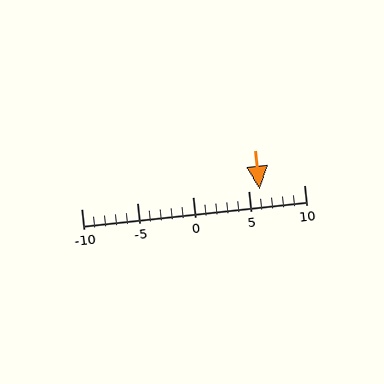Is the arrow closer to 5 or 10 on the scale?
The arrow is closer to 5.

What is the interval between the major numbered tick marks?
The major tick marks are spaced 5 units apart.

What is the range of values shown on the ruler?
The ruler shows values from -10 to 10.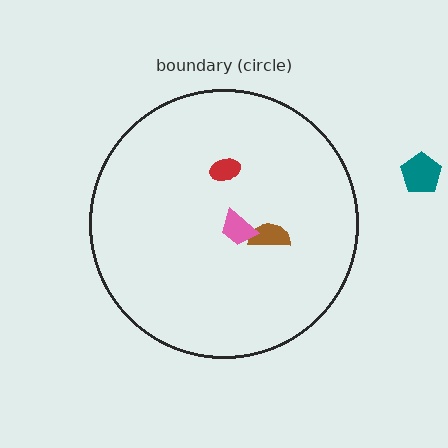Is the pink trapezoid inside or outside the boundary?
Inside.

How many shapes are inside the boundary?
3 inside, 1 outside.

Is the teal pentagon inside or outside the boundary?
Outside.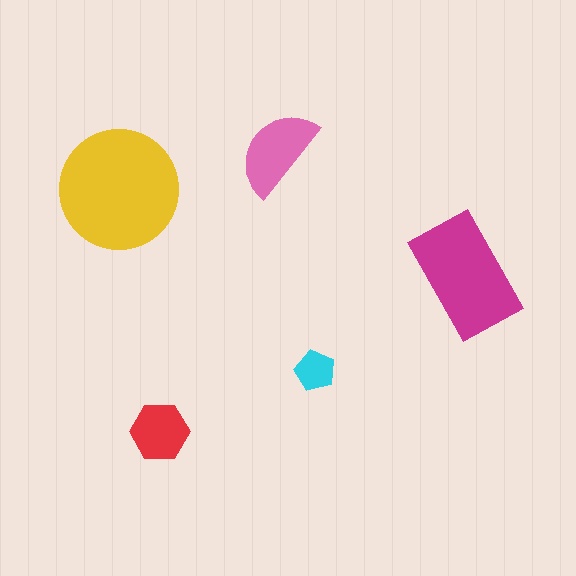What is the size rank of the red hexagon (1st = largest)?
4th.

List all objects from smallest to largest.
The cyan pentagon, the red hexagon, the pink semicircle, the magenta rectangle, the yellow circle.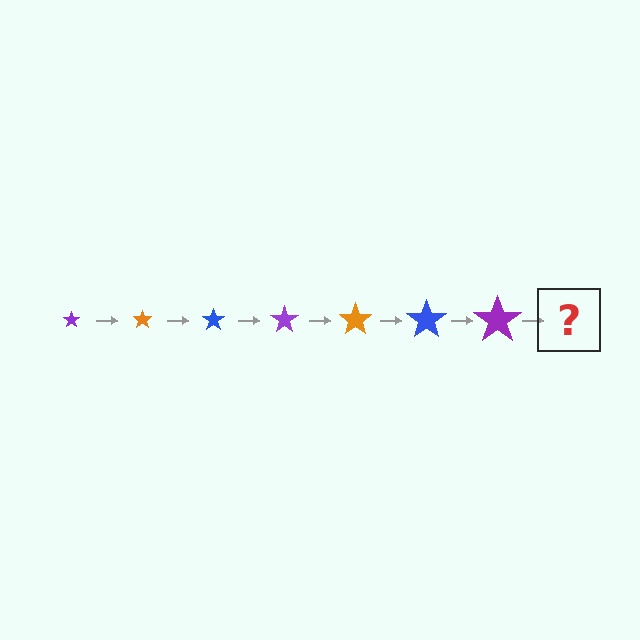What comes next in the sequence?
The next element should be an orange star, larger than the previous one.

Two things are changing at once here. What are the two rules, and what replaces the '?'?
The two rules are that the star grows larger each step and the color cycles through purple, orange, and blue. The '?' should be an orange star, larger than the previous one.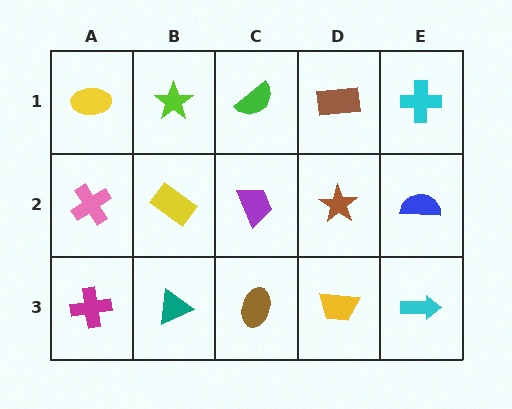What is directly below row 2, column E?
A cyan arrow.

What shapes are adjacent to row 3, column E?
A blue semicircle (row 2, column E), a yellow trapezoid (row 3, column D).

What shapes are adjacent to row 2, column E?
A cyan cross (row 1, column E), a cyan arrow (row 3, column E), a brown star (row 2, column D).